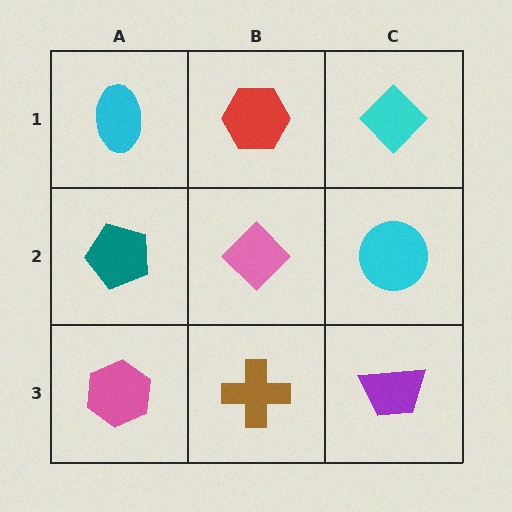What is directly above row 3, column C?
A cyan circle.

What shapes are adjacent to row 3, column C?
A cyan circle (row 2, column C), a brown cross (row 3, column B).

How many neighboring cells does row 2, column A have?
3.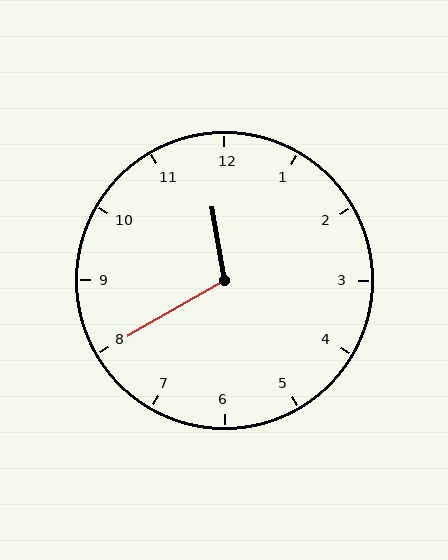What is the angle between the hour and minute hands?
Approximately 110 degrees.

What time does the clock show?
11:40.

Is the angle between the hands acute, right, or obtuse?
It is obtuse.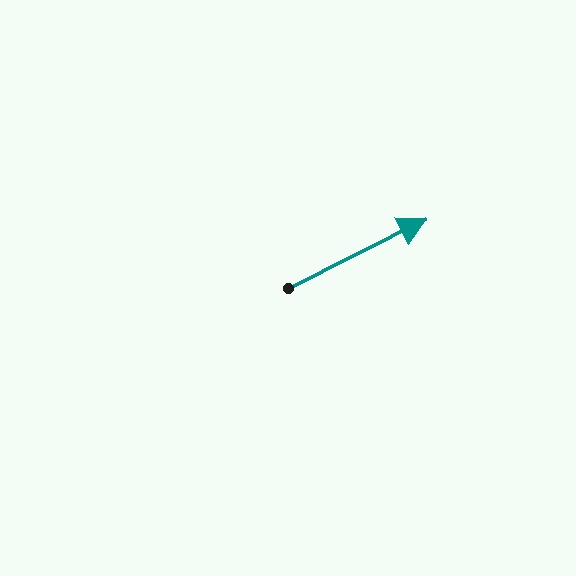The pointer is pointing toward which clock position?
Roughly 2 o'clock.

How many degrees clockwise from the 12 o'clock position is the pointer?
Approximately 63 degrees.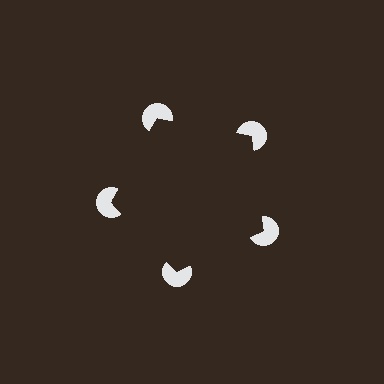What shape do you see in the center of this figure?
An illusory pentagon — its edges are inferred from the aligned wedge cuts in the pac-man discs, not physically drawn.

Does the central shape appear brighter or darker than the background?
It typically appears slightly darker than the background, even though no actual brightness change is drawn.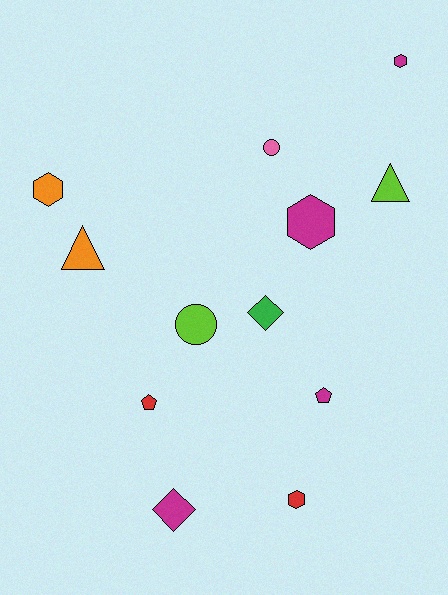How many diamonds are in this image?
There are 2 diamonds.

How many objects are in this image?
There are 12 objects.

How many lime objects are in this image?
There are 2 lime objects.